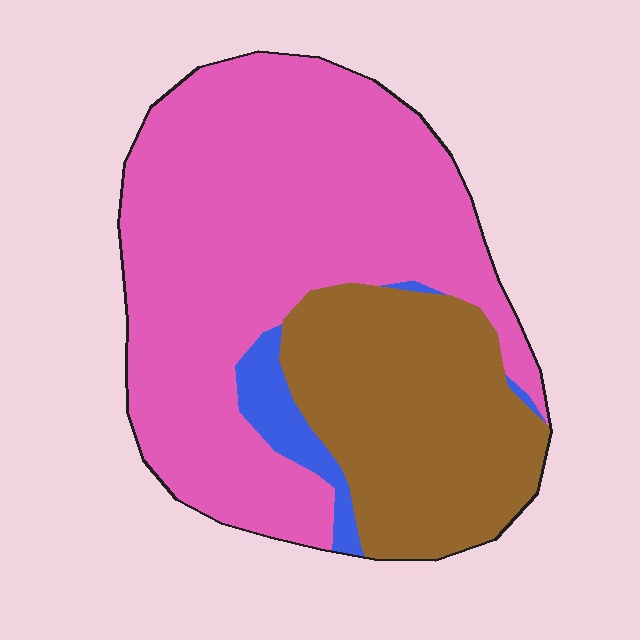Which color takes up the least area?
Blue, at roughly 5%.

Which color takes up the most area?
Pink, at roughly 65%.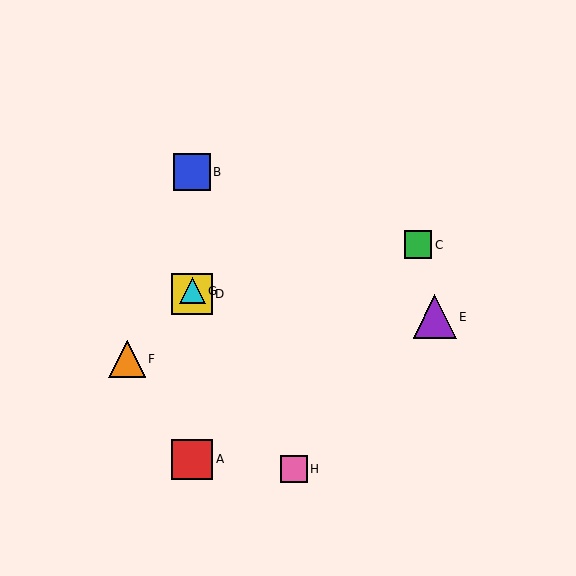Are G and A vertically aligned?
Yes, both are at x≈192.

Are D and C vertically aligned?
No, D is at x≈192 and C is at x≈418.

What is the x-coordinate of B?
Object B is at x≈192.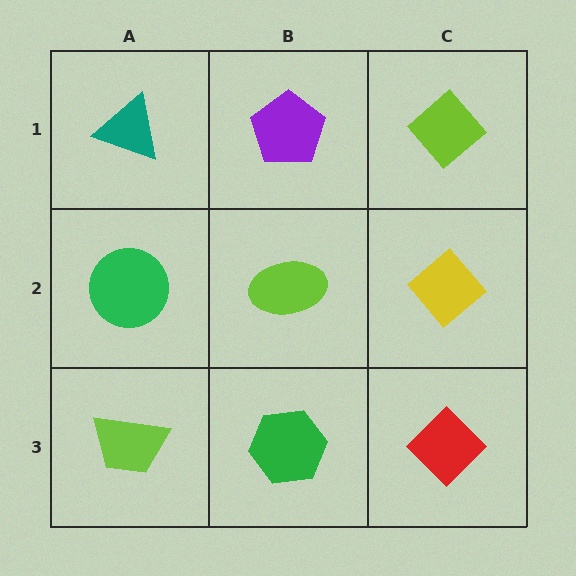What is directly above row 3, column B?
A lime ellipse.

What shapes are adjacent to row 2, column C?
A lime diamond (row 1, column C), a red diamond (row 3, column C), a lime ellipse (row 2, column B).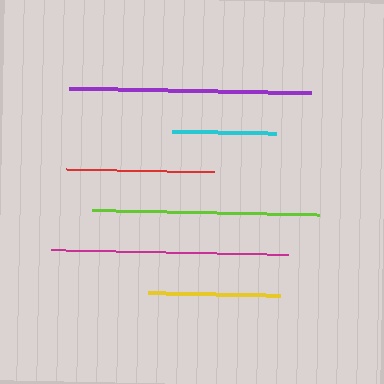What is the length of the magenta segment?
The magenta segment is approximately 237 pixels long.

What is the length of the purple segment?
The purple segment is approximately 242 pixels long.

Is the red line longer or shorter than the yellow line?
The red line is longer than the yellow line.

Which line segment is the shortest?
The cyan line is the shortest at approximately 103 pixels.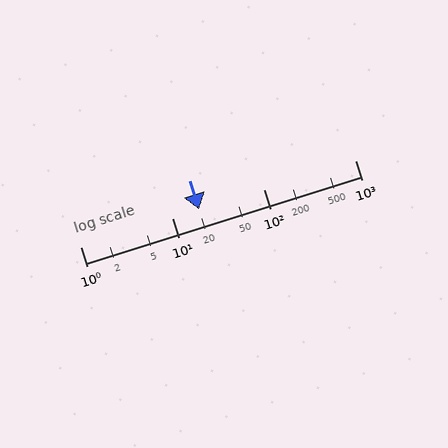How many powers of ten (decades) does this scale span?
The scale spans 3 decades, from 1 to 1000.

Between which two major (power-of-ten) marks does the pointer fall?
The pointer is between 10 and 100.